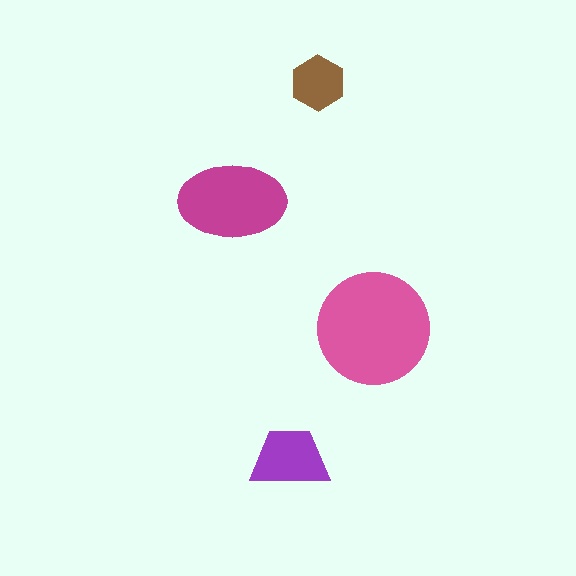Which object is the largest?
The pink circle.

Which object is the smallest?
The brown hexagon.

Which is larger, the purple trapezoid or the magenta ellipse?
The magenta ellipse.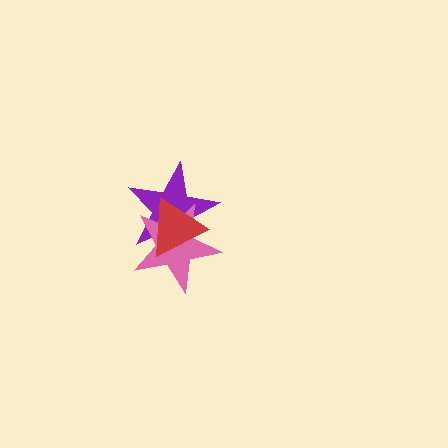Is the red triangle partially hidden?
No, no other shape covers it.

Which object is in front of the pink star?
The red triangle is in front of the pink star.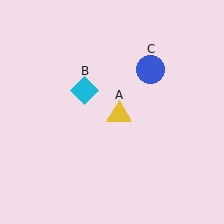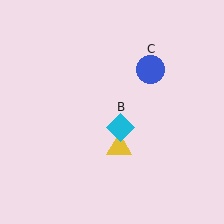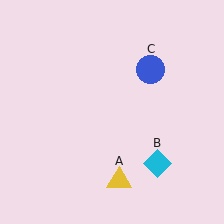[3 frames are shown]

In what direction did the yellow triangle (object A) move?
The yellow triangle (object A) moved down.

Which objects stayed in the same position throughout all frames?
Blue circle (object C) remained stationary.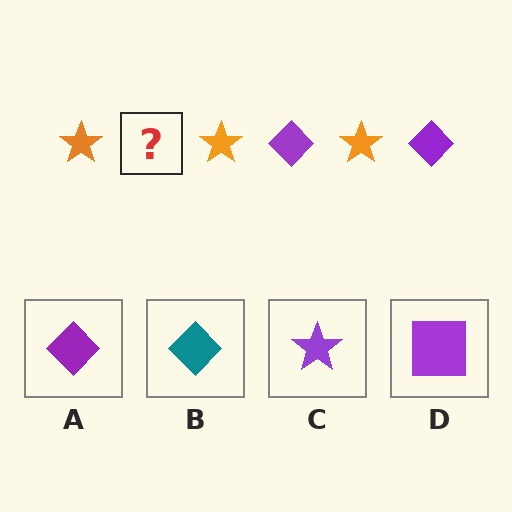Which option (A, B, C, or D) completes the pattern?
A.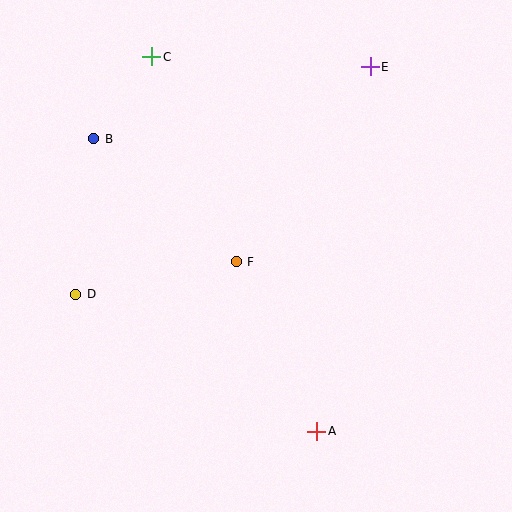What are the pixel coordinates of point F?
Point F is at (236, 262).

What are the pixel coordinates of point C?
Point C is at (152, 57).